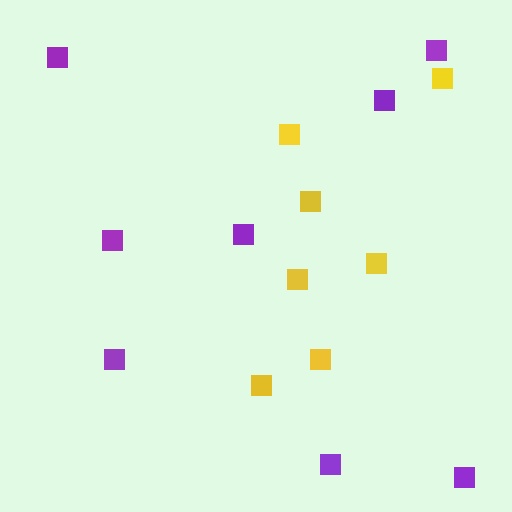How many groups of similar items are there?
There are 2 groups: one group of yellow squares (7) and one group of purple squares (8).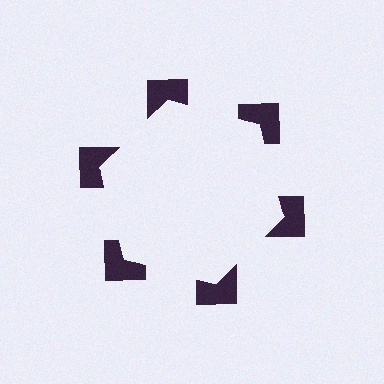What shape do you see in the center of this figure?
An illusory hexagon — its edges are inferred from the aligned wedge cuts in the notched squares, not physically drawn.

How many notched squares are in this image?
There are 6 — one at each vertex of the illusory hexagon.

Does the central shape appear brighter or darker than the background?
It typically appears slightly brighter than the background, even though no actual brightness change is drawn.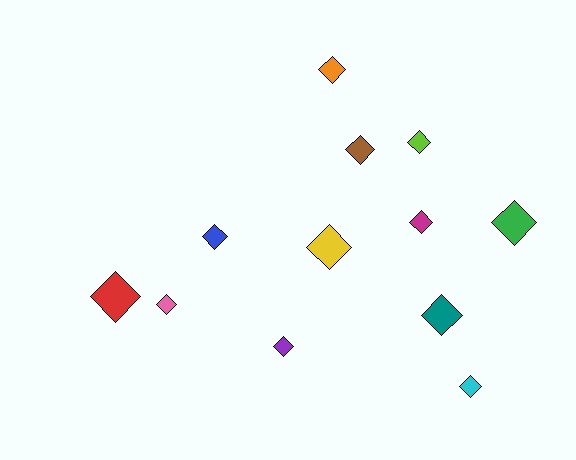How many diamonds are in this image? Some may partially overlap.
There are 12 diamonds.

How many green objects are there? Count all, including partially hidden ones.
There is 1 green object.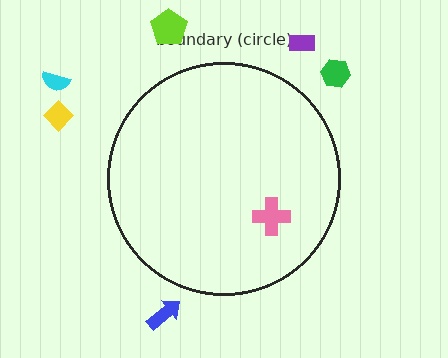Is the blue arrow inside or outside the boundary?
Outside.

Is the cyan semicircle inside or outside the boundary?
Outside.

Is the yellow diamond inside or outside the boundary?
Outside.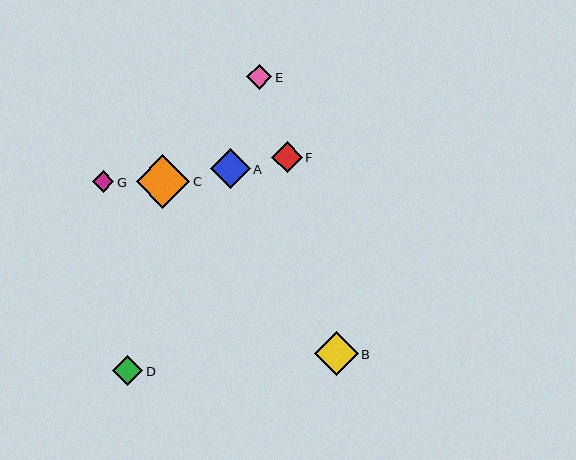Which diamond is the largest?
Diamond C is the largest with a size of approximately 54 pixels.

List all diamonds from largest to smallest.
From largest to smallest: C, B, A, F, D, E, G.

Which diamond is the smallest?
Diamond G is the smallest with a size of approximately 21 pixels.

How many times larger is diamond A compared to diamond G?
Diamond A is approximately 1.8 times the size of diamond G.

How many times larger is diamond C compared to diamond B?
Diamond C is approximately 1.2 times the size of diamond B.